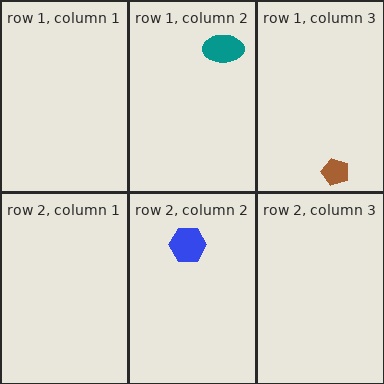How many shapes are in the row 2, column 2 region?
1.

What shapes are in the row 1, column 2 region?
The teal ellipse.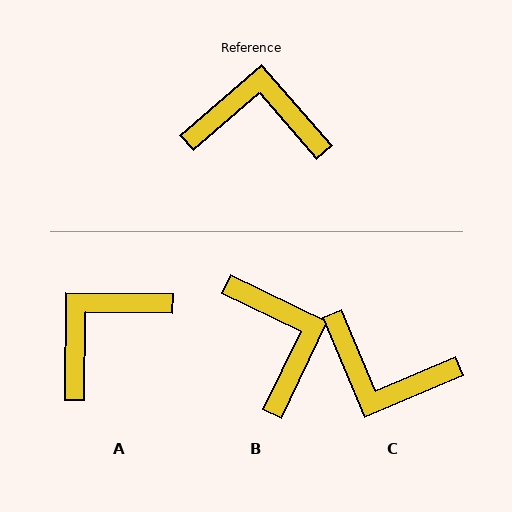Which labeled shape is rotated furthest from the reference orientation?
C, about 162 degrees away.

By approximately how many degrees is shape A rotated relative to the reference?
Approximately 48 degrees counter-clockwise.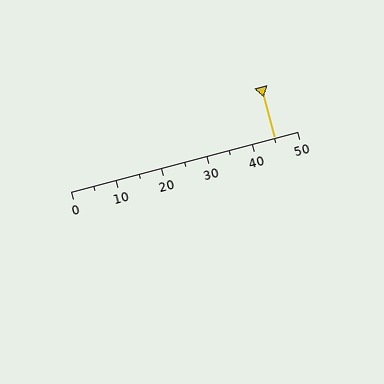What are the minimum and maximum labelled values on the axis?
The axis runs from 0 to 50.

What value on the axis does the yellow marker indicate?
The marker indicates approximately 45.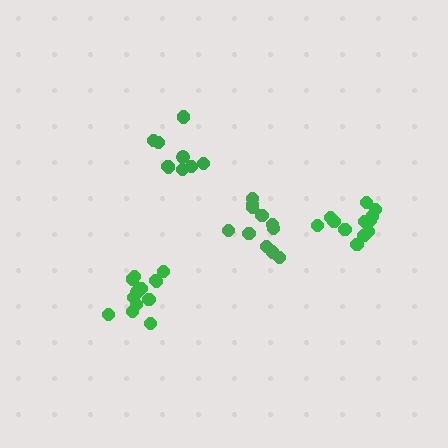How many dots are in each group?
Group 1: 9 dots, Group 2: 11 dots, Group 3: 12 dots, Group 4: 13 dots (45 total).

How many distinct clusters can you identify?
There are 4 distinct clusters.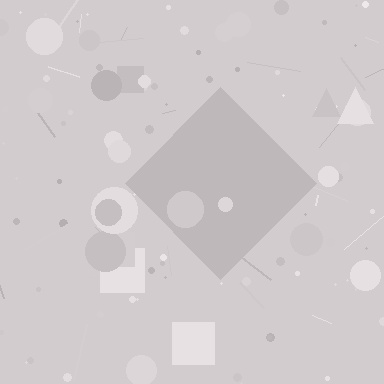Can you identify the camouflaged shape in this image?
The camouflaged shape is a diamond.